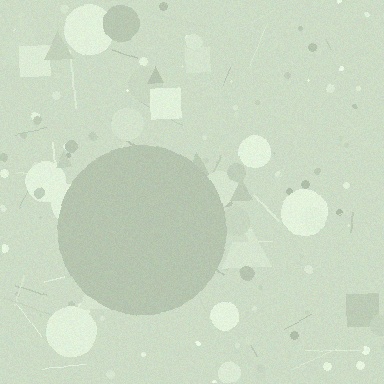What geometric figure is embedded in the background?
A circle is embedded in the background.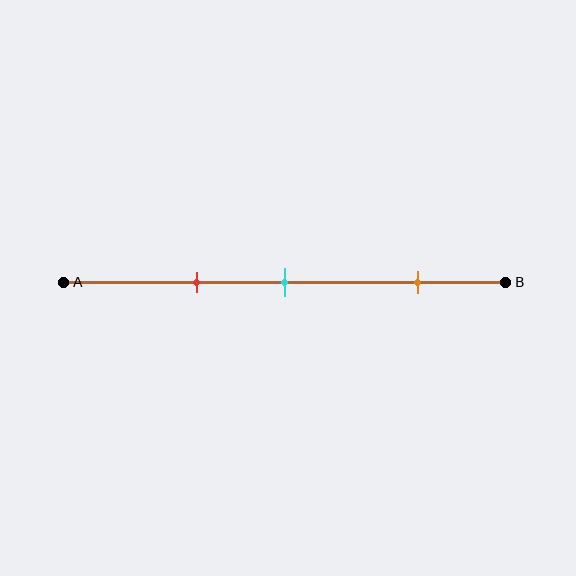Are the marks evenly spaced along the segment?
No, the marks are not evenly spaced.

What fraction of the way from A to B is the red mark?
The red mark is approximately 30% (0.3) of the way from A to B.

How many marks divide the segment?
There are 3 marks dividing the segment.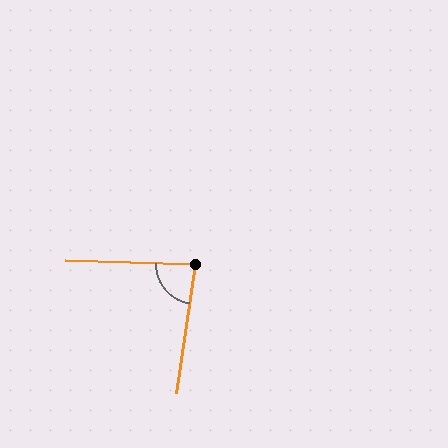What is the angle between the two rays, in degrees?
Approximately 83 degrees.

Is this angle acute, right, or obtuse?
It is acute.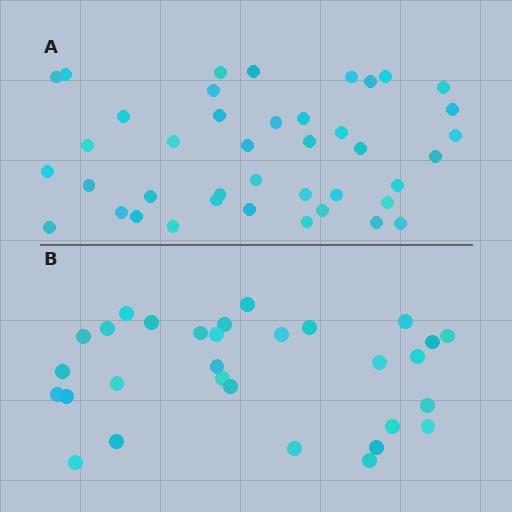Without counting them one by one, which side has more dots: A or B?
Region A (the top region) has more dots.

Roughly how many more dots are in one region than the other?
Region A has roughly 12 or so more dots than region B.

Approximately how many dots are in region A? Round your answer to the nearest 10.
About 40 dots. (The exact count is 41, which rounds to 40.)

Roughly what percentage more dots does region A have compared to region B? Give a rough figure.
About 35% more.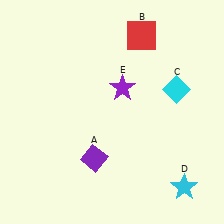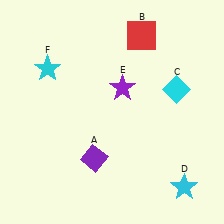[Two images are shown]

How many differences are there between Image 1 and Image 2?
There is 1 difference between the two images.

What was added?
A cyan star (F) was added in Image 2.